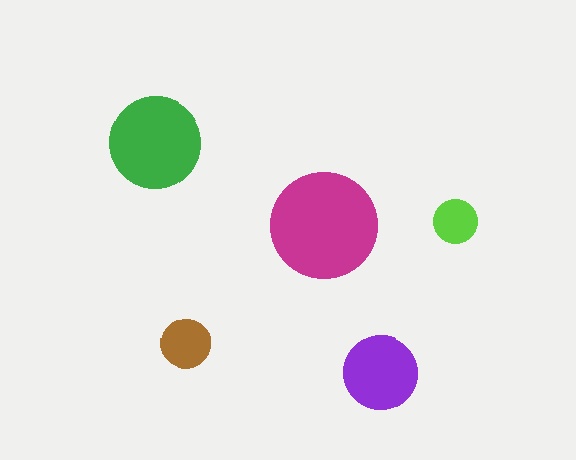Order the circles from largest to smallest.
the magenta one, the green one, the purple one, the brown one, the lime one.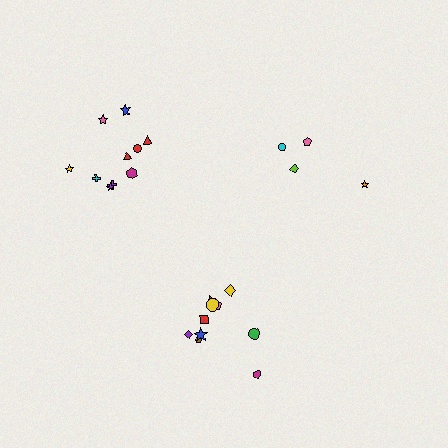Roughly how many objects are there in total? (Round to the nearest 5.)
Roughly 25 objects in total.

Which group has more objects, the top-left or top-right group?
The top-left group.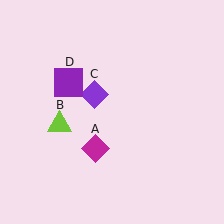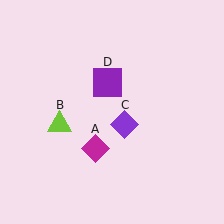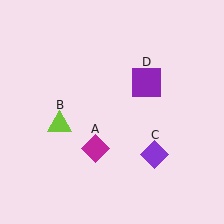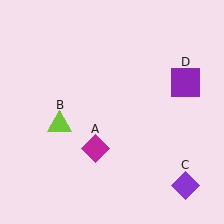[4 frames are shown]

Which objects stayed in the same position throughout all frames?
Magenta diamond (object A) and lime triangle (object B) remained stationary.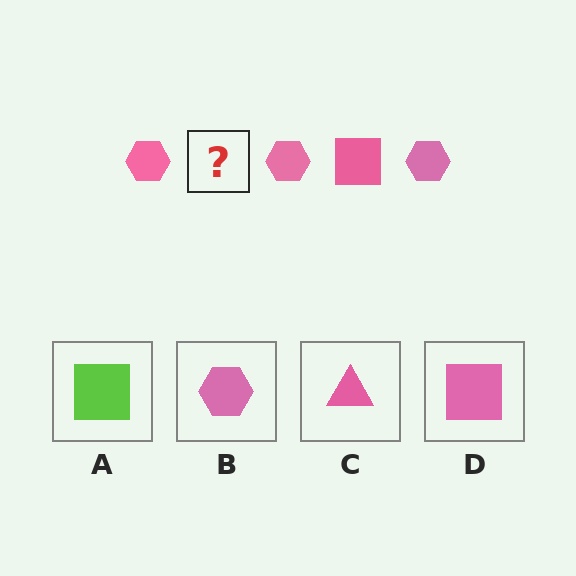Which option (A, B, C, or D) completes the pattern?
D.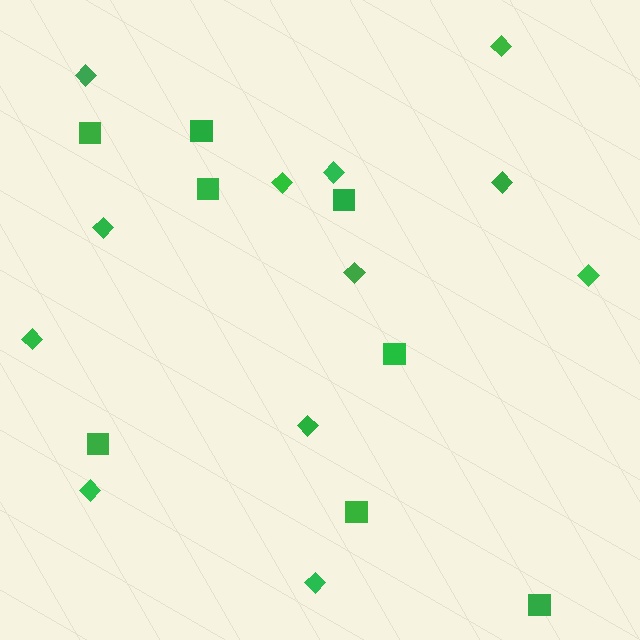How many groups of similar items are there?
There are 2 groups: one group of diamonds (12) and one group of squares (8).